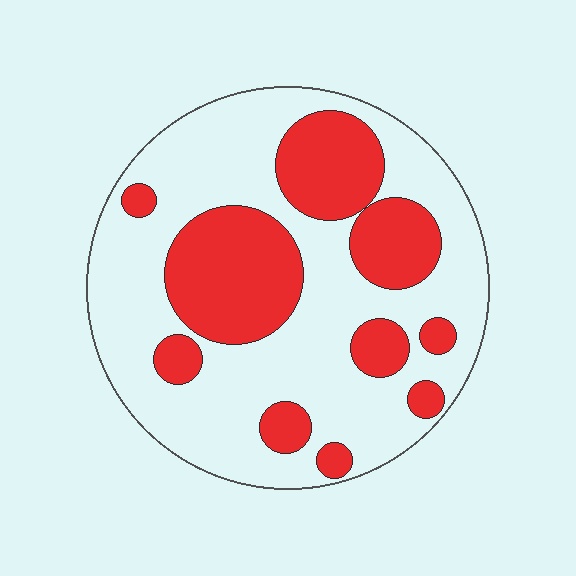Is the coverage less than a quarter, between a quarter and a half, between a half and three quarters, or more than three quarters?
Between a quarter and a half.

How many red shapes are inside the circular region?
10.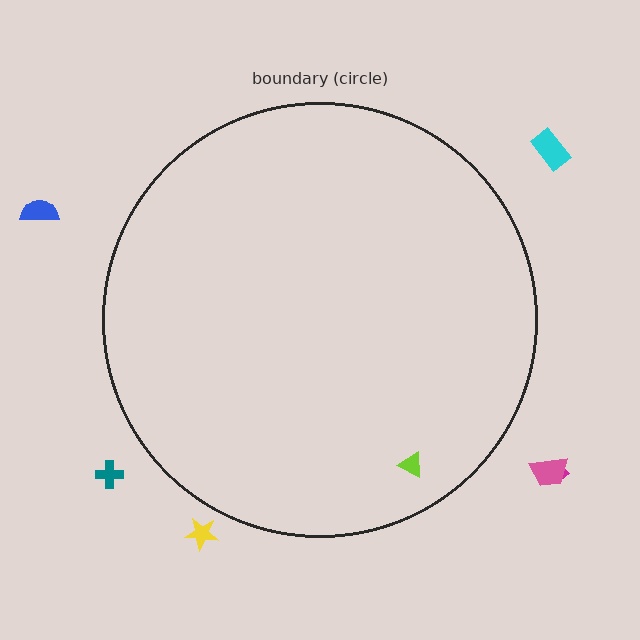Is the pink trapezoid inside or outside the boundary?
Outside.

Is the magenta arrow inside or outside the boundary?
Outside.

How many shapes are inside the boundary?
1 inside, 6 outside.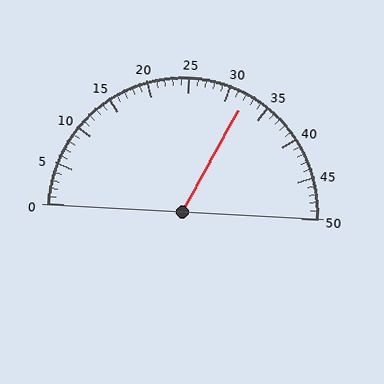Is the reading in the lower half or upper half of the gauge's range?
The reading is in the upper half of the range (0 to 50).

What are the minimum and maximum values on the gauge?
The gauge ranges from 0 to 50.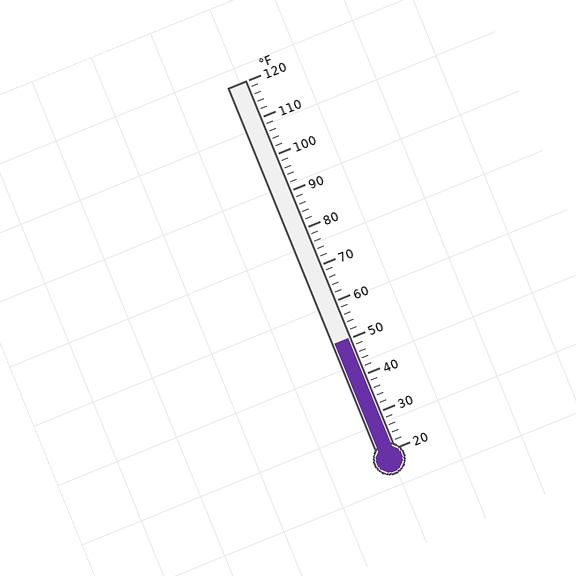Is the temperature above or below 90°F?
The temperature is below 90°F.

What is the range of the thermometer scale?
The thermometer scale ranges from 20°F to 120°F.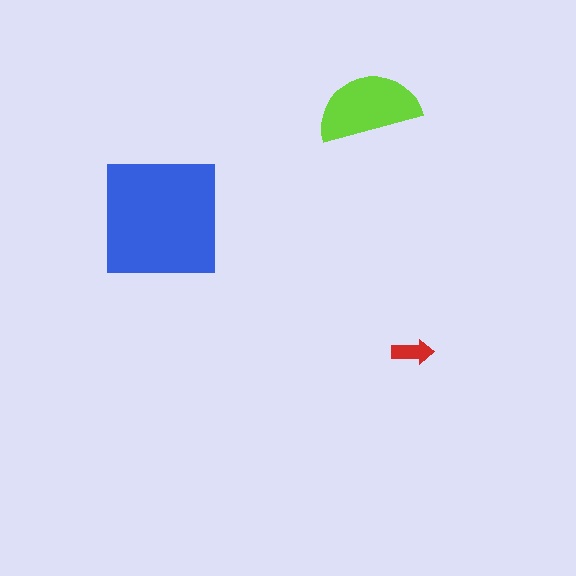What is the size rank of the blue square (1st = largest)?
1st.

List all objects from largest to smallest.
The blue square, the lime semicircle, the red arrow.